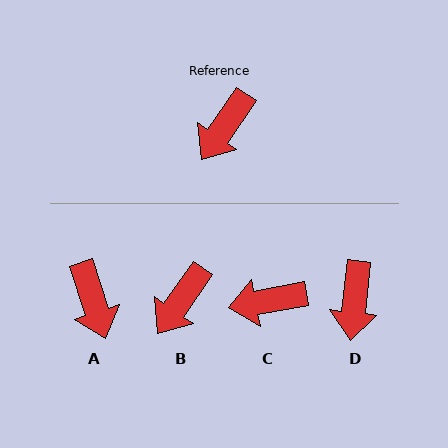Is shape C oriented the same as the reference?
No, it is off by about 45 degrees.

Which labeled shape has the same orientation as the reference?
B.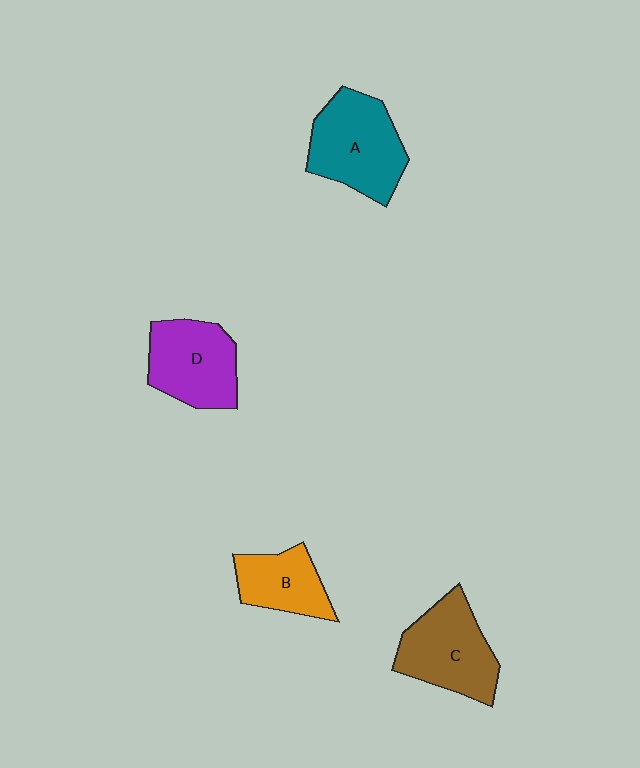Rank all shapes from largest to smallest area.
From largest to smallest: A (teal), C (brown), D (purple), B (orange).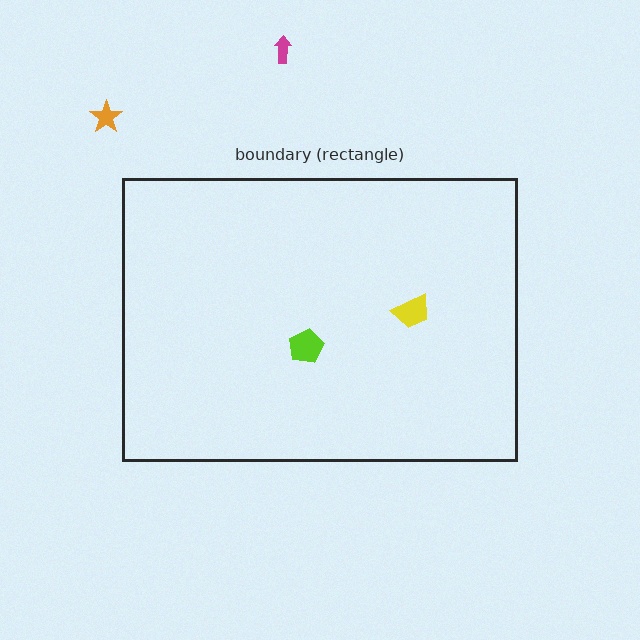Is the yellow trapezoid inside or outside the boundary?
Inside.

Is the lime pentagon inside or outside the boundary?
Inside.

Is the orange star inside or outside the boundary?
Outside.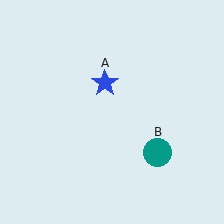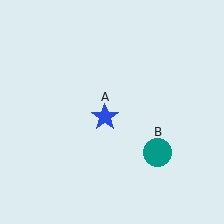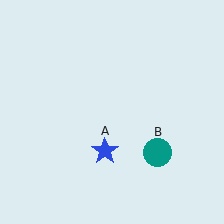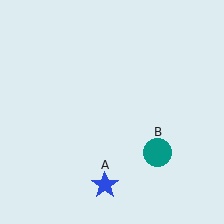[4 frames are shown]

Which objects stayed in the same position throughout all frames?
Teal circle (object B) remained stationary.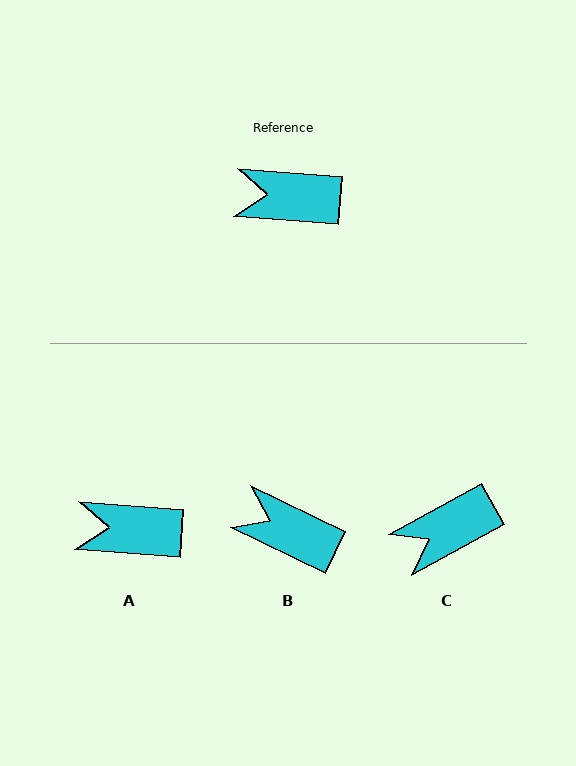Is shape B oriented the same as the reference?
No, it is off by about 21 degrees.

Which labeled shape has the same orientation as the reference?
A.